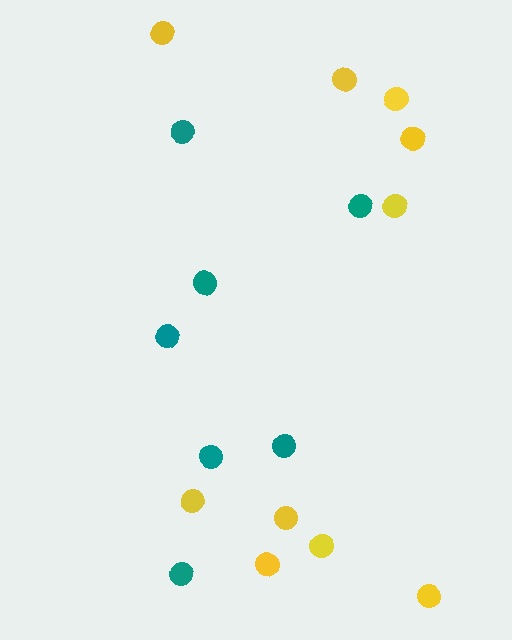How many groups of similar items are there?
There are 2 groups: one group of yellow circles (10) and one group of teal circles (7).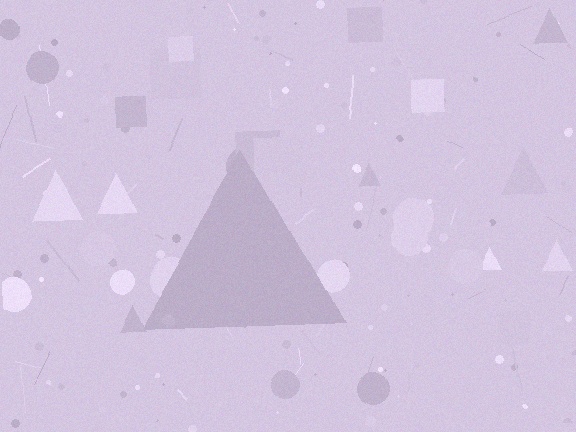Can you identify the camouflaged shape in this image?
The camouflaged shape is a triangle.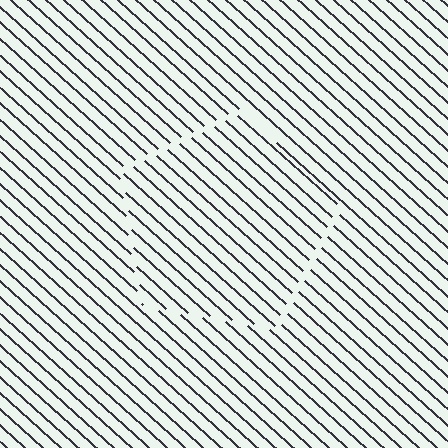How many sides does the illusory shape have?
5 sides — the line-ends trace a pentagon.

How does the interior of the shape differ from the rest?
The interior of the shape contains the same grating, shifted by half a period — the contour is defined by the phase discontinuity where line-ends from the inner and outer gratings abut.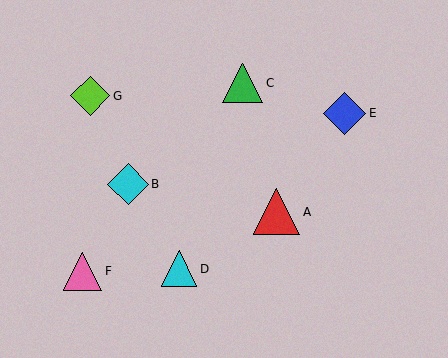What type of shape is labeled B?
Shape B is a cyan diamond.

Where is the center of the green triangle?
The center of the green triangle is at (243, 83).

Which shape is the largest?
The red triangle (labeled A) is the largest.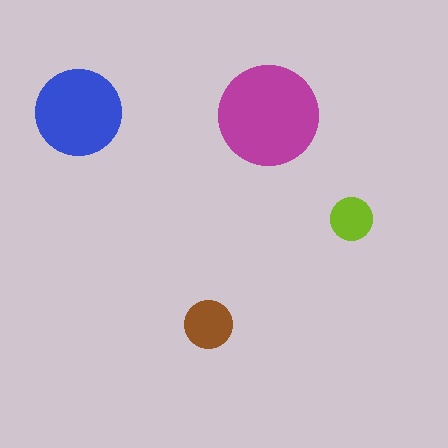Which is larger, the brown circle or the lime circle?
The brown one.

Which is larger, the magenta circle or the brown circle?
The magenta one.